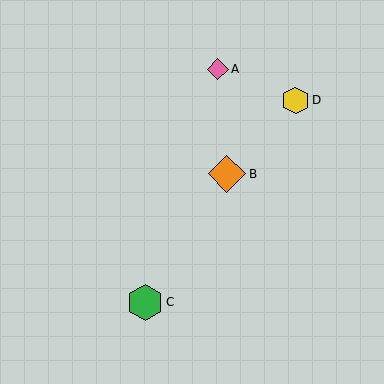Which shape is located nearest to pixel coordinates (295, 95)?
The yellow hexagon (labeled D) at (295, 100) is nearest to that location.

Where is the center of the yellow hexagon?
The center of the yellow hexagon is at (295, 100).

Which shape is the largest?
The orange diamond (labeled B) is the largest.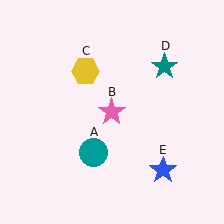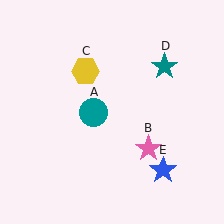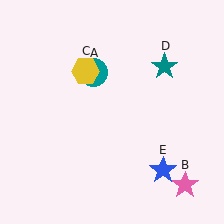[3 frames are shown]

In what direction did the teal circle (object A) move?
The teal circle (object A) moved up.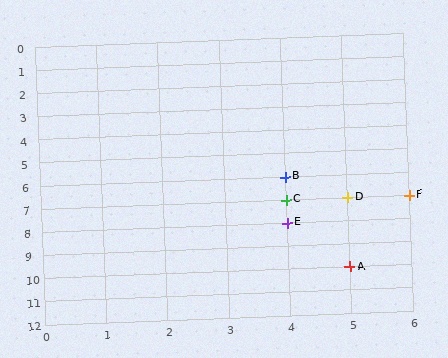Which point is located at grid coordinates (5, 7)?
Point D is at (5, 7).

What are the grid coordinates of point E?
Point E is at grid coordinates (4, 8).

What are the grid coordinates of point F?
Point F is at grid coordinates (6, 7).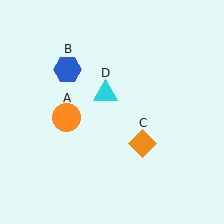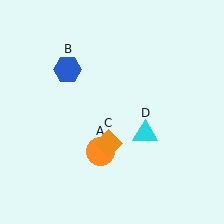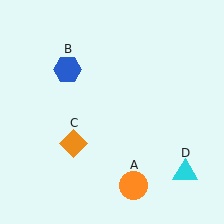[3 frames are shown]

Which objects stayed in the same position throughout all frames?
Blue hexagon (object B) remained stationary.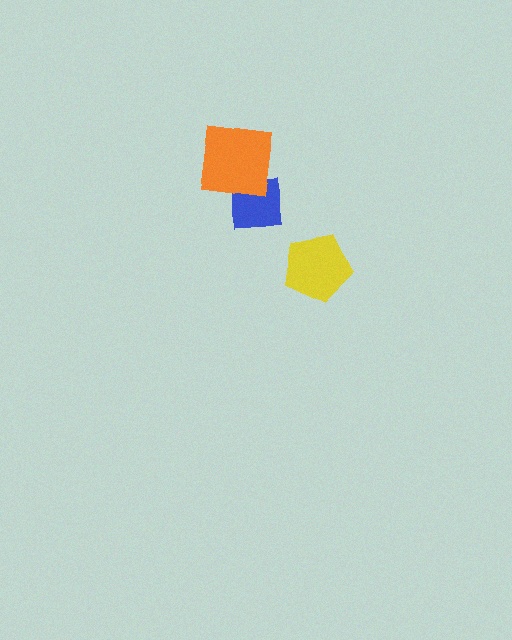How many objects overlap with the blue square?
1 object overlaps with the blue square.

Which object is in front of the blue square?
The orange square is in front of the blue square.